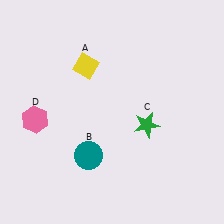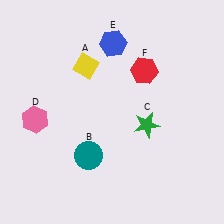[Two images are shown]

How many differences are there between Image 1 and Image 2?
There are 2 differences between the two images.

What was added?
A blue hexagon (E), a red hexagon (F) were added in Image 2.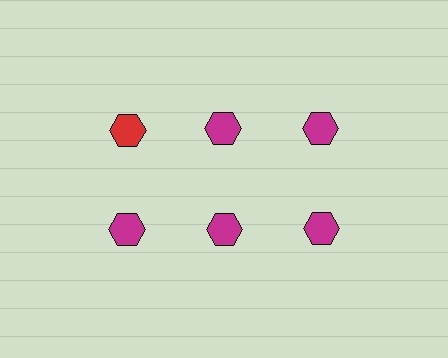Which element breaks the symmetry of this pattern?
The red hexagon in the top row, leftmost column breaks the symmetry. All other shapes are magenta hexagons.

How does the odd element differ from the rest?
It has a different color: red instead of magenta.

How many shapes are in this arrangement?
There are 6 shapes arranged in a grid pattern.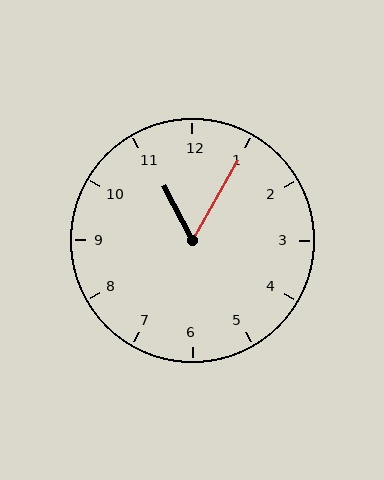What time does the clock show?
11:05.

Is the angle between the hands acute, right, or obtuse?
It is acute.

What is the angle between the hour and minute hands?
Approximately 58 degrees.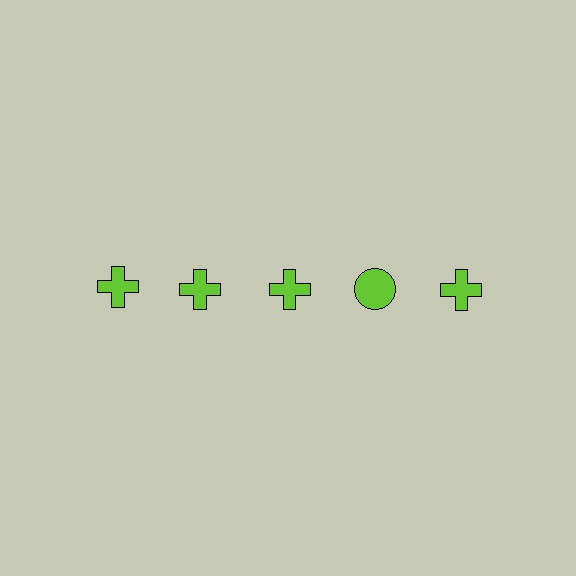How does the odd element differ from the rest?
It has a different shape: circle instead of cross.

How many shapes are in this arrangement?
There are 5 shapes arranged in a grid pattern.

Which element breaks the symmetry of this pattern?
The lime circle in the top row, second from right column breaks the symmetry. All other shapes are lime crosses.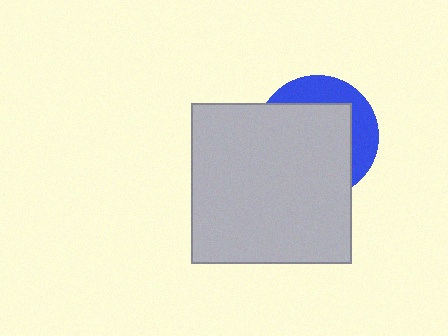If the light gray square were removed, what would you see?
You would see the complete blue circle.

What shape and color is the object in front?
The object in front is a light gray square.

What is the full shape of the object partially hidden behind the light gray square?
The partially hidden object is a blue circle.